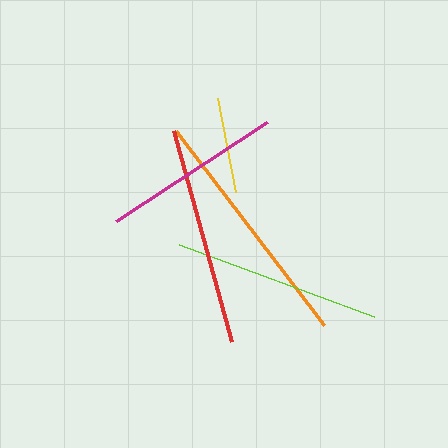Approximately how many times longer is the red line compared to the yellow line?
The red line is approximately 2.3 times the length of the yellow line.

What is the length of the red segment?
The red segment is approximately 220 pixels long.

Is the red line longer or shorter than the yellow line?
The red line is longer than the yellow line.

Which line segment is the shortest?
The yellow line is the shortest at approximately 96 pixels.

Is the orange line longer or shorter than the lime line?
The orange line is longer than the lime line.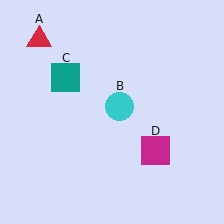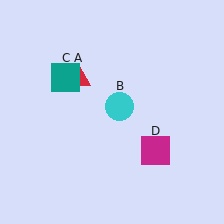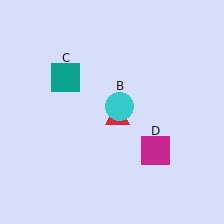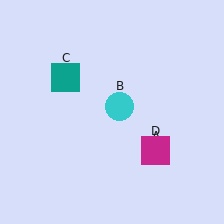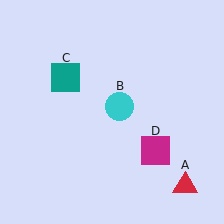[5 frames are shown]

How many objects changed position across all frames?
1 object changed position: red triangle (object A).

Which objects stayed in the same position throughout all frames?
Cyan circle (object B) and teal square (object C) and magenta square (object D) remained stationary.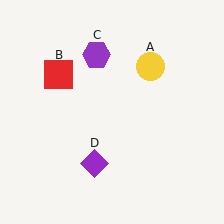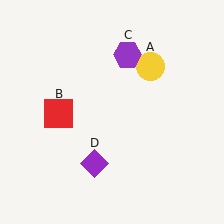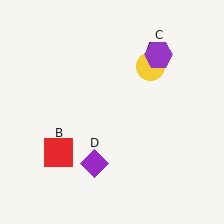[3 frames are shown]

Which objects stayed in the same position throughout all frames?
Yellow circle (object A) and purple diamond (object D) remained stationary.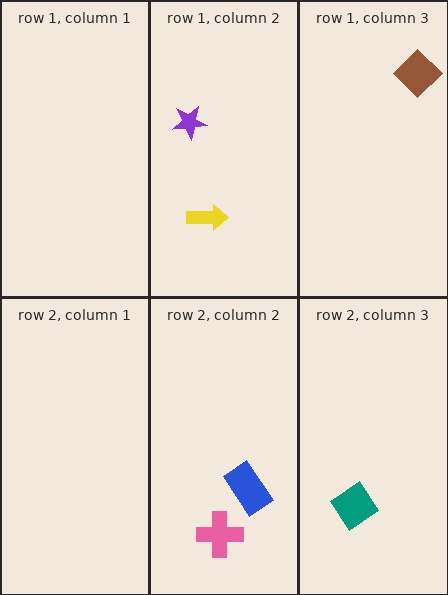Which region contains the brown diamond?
The row 1, column 3 region.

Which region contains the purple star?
The row 1, column 2 region.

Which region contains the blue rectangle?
The row 2, column 2 region.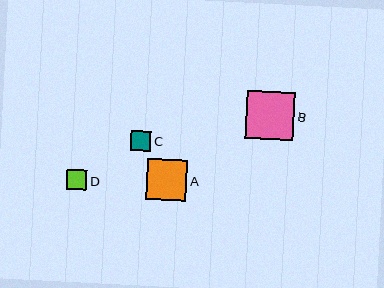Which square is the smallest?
Square D is the smallest with a size of approximately 20 pixels.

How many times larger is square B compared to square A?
Square B is approximately 1.2 times the size of square A.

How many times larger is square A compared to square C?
Square A is approximately 2.0 times the size of square C.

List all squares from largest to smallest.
From largest to smallest: B, A, C, D.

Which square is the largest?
Square B is the largest with a size of approximately 48 pixels.